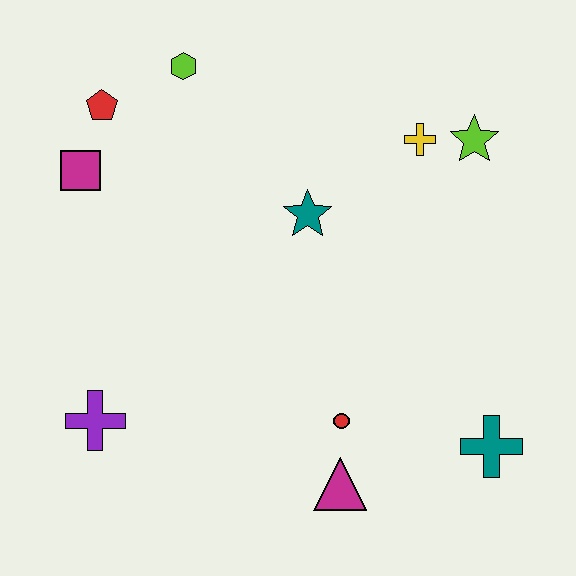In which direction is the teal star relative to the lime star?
The teal star is to the left of the lime star.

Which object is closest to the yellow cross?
The lime star is closest to the yellow cross.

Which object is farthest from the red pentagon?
The teal cross is farthest from the red pentagon.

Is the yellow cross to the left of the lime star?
Yes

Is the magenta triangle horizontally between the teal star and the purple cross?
No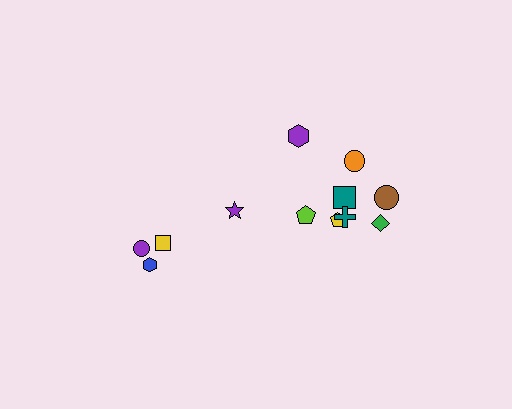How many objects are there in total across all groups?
There are 12 objects.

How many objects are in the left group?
There are 4 objects.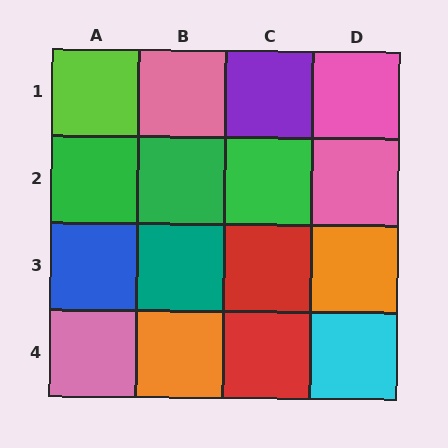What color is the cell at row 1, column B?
Pink.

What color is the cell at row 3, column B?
Teal.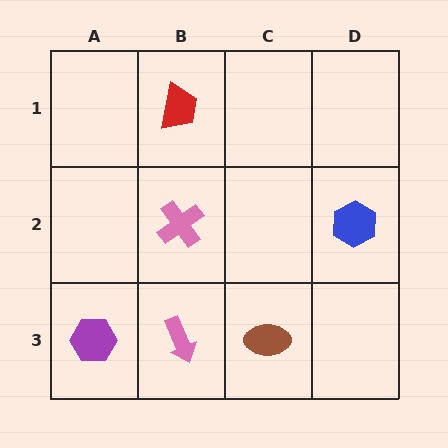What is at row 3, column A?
A purple hexagon.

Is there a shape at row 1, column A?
No, that cell is empty.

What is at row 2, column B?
A pink cross.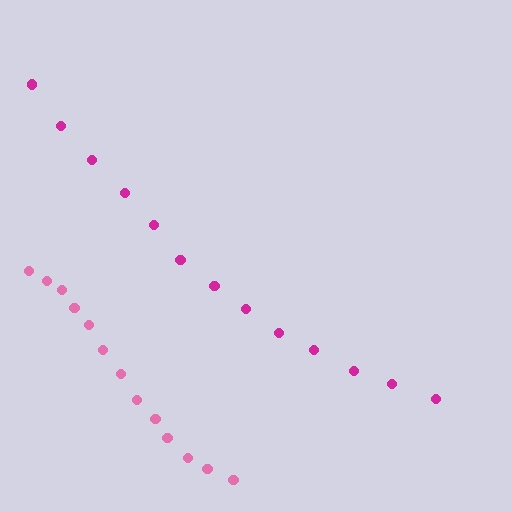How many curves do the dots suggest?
There are 2 distinct paths.